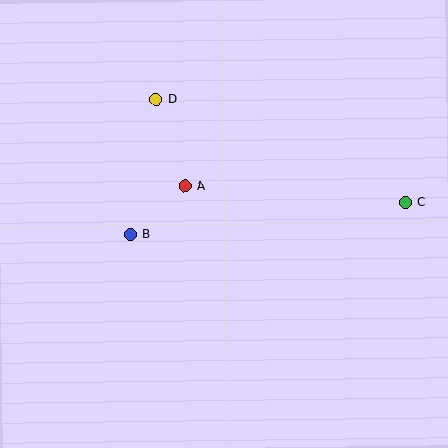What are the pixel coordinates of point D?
Point D is at (156, 99).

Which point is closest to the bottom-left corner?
Point B is closest to the bottom-left corner.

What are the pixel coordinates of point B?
Point B is at (130, 234).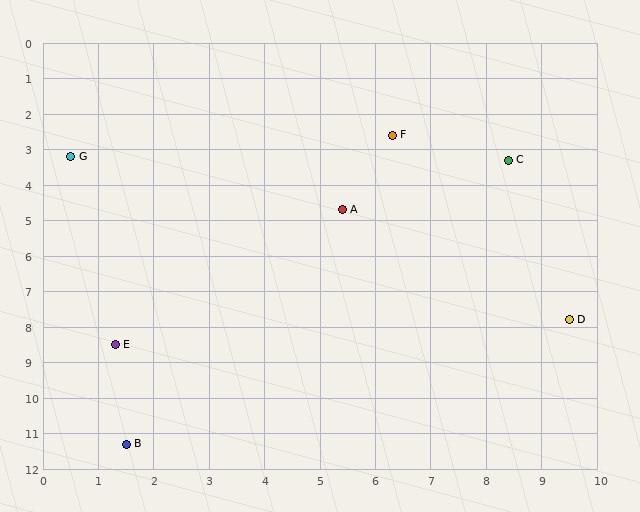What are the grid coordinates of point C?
Point C is at approximately (8.4, 3.3).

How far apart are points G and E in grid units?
Points G and E are about 5.4 grid units apart.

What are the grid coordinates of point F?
Point F is at approximately (6.3, 2.6).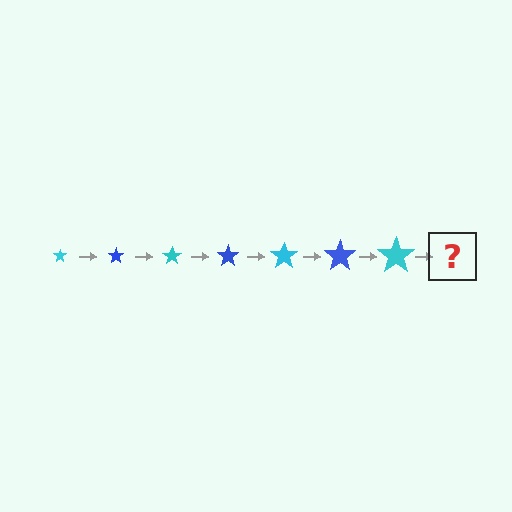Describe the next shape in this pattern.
It should be a blue star, larger than the previous one.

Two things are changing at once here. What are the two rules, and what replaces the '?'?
The two rules are that the star grows larger each step and the color cycles through cyan and blue. The '?' should be a blue star, larger than the previous one.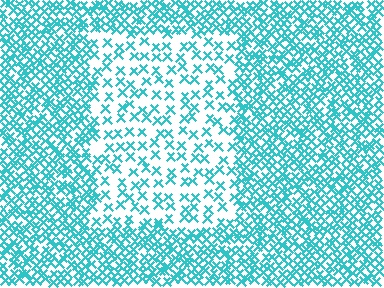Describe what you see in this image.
The image contains small cyan elements arranged at two different densities. A rectangle-shaped region is visible where the elements are less densely packed than the surrounding area.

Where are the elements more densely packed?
The elements are more densely packed outside the rectangle boundary.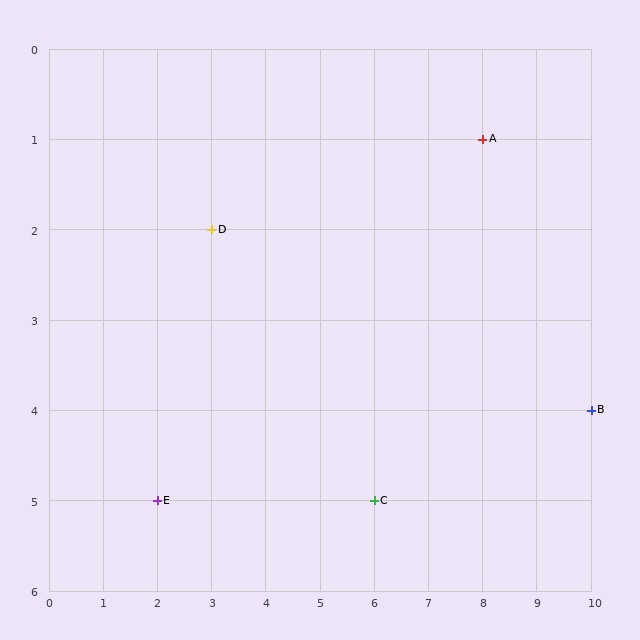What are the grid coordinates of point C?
Point C is at grid coordinates (6, 5).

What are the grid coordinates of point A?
Point A is at grid coordinates (8, 1).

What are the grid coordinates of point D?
Point D is at grid coordinates (3, 2).